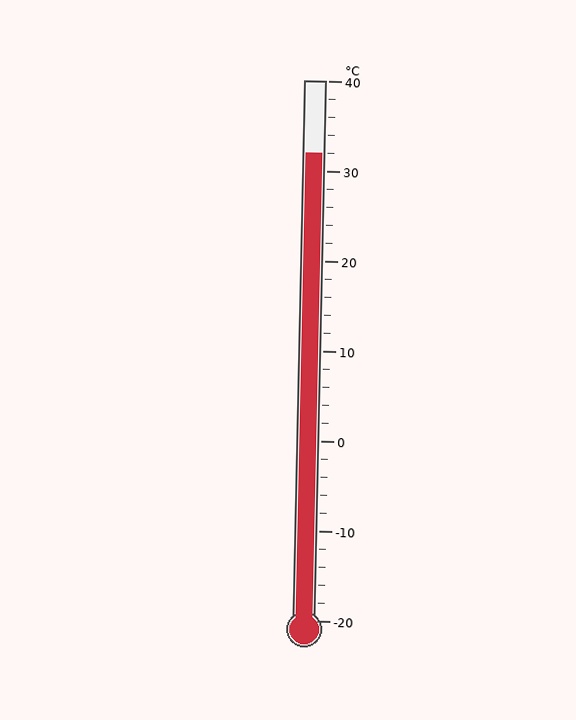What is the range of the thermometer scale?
The thermometer scale ranges from -20°C to 40°C.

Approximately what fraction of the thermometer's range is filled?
The thermometer is filled to approximately 85% of its range.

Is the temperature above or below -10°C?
The temperature is above -10°C.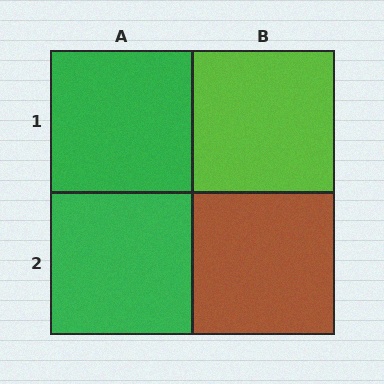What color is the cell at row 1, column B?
Lime.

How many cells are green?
2 cells are green.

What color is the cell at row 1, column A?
Green.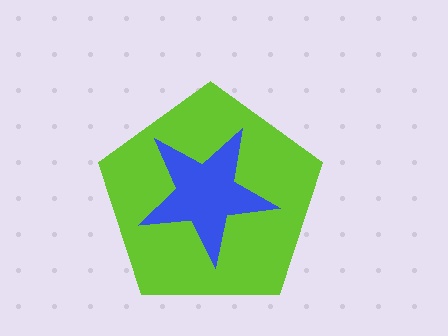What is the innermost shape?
The blue star.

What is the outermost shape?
The lime pentagon.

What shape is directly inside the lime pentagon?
The blue star.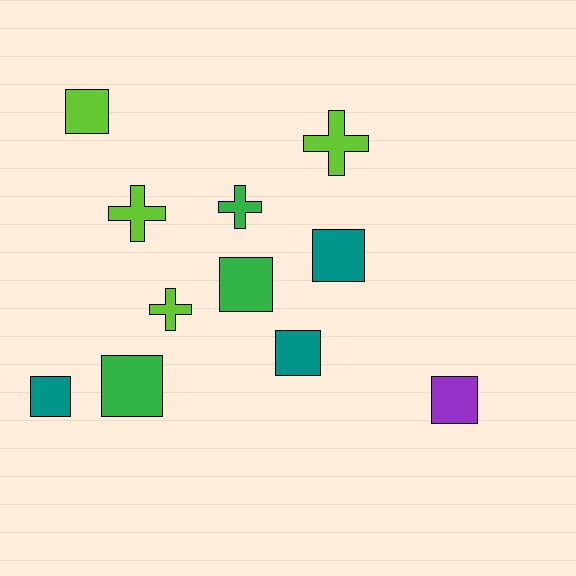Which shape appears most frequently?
Square, with 7 objects.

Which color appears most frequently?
Lime, with 4 objects.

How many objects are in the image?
There are 11 objects.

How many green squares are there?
There are 2 green squares.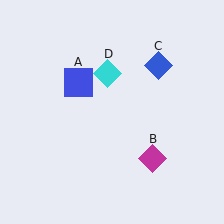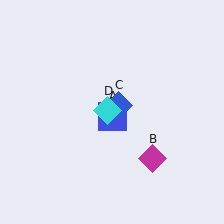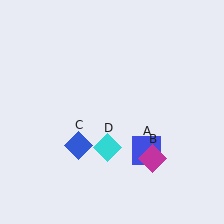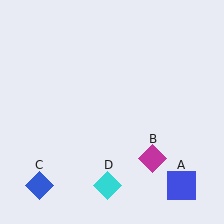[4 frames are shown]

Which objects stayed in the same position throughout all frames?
Magenta diamond (object B) remained stationary.